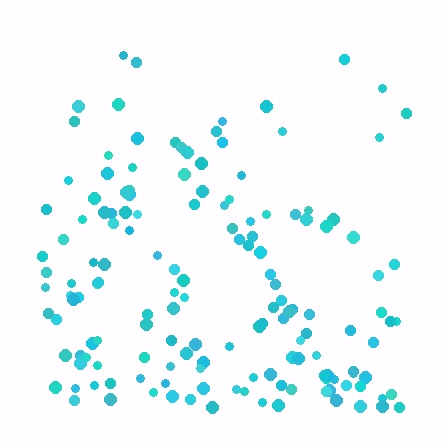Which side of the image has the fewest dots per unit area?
The top.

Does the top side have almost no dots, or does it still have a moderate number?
Still a moderate number, just noticeably fewer than the bottom.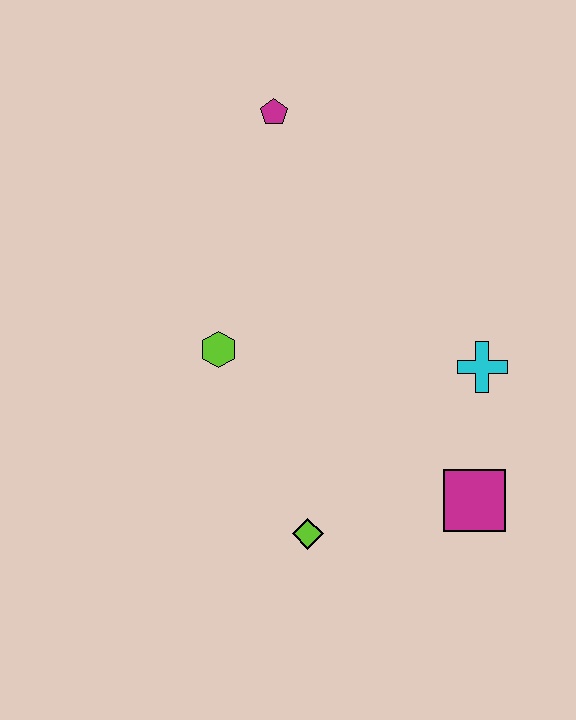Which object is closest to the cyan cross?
The magenta square is closest to the cyan cross.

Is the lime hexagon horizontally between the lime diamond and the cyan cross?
No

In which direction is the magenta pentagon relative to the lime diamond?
The magenta pentagon is above the lime diamond.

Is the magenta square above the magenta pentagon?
No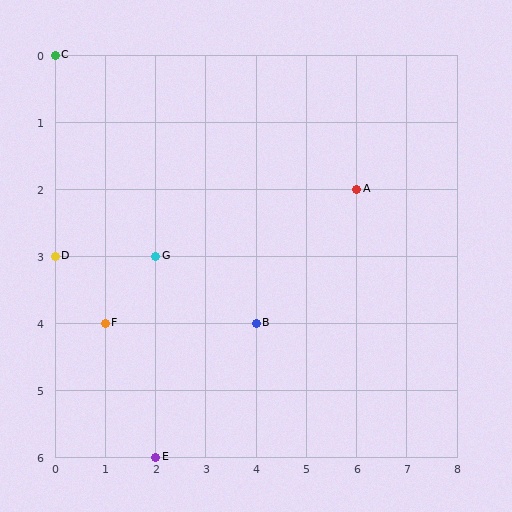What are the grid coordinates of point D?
Point D is at grid coordinates (0, 3).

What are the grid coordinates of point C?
Point C is at grid coordinates (0, 0).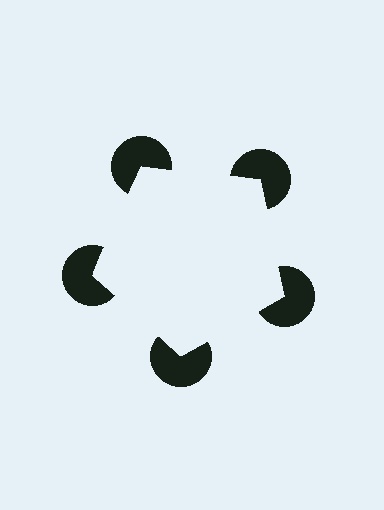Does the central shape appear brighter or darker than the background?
It typically appears slightly brighter than the background, even though no actual brightness change is drawn.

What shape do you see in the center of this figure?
An illusory pentagon — its edges are inferred from the aligned wedge cuts in the pac-man discs, not physically drawn.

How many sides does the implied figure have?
5 sides.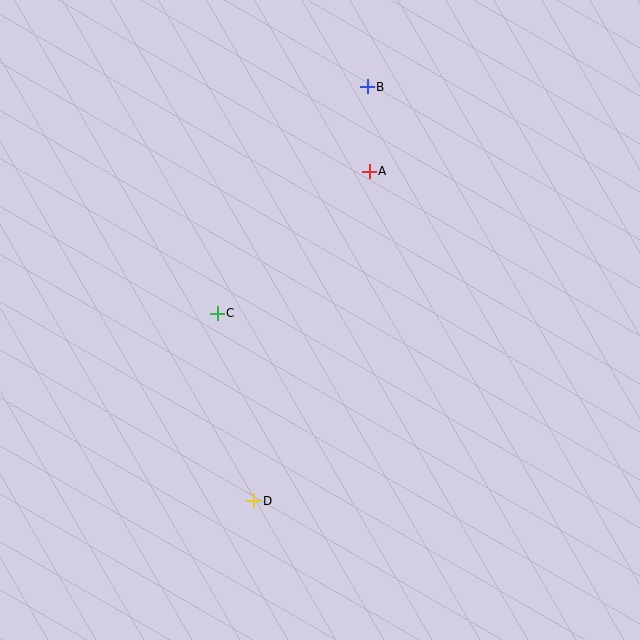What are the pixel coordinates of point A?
Point A is at (369, 171).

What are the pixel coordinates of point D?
Point D is at (254, 501).